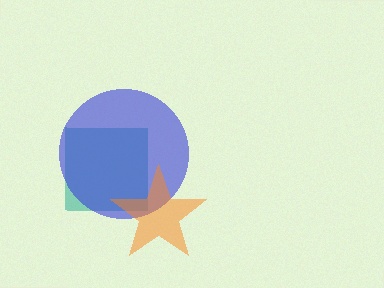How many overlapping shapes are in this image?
There are 3 overlapping shapes in the image.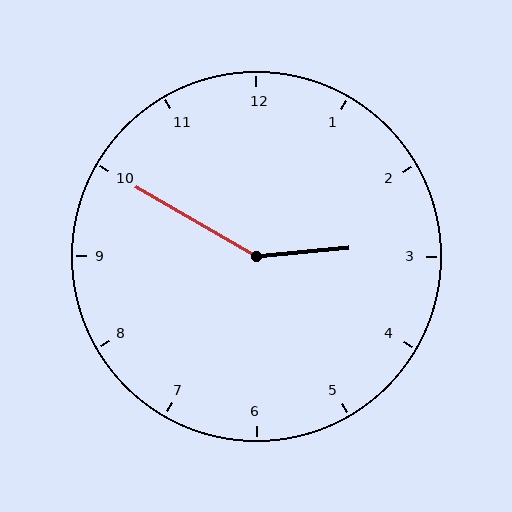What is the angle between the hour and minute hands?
Approximately 145 degrees.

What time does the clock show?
2:50.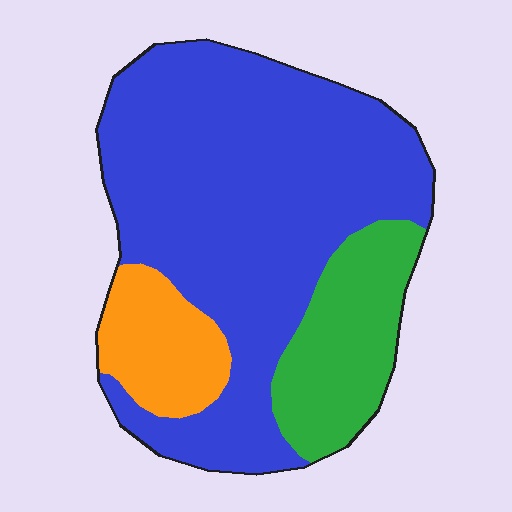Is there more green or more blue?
Blue.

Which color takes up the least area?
Orange, at roughly 10%.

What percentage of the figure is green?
Green covers roughly 20% of the figure.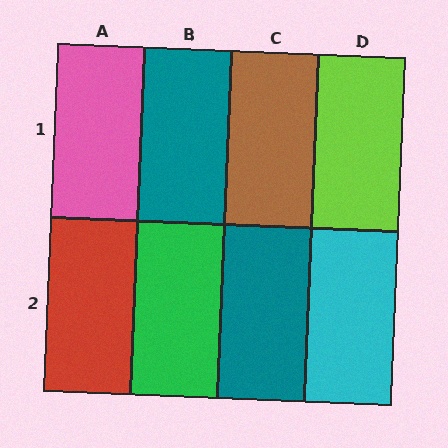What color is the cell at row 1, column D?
Lime.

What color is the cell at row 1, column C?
Brown.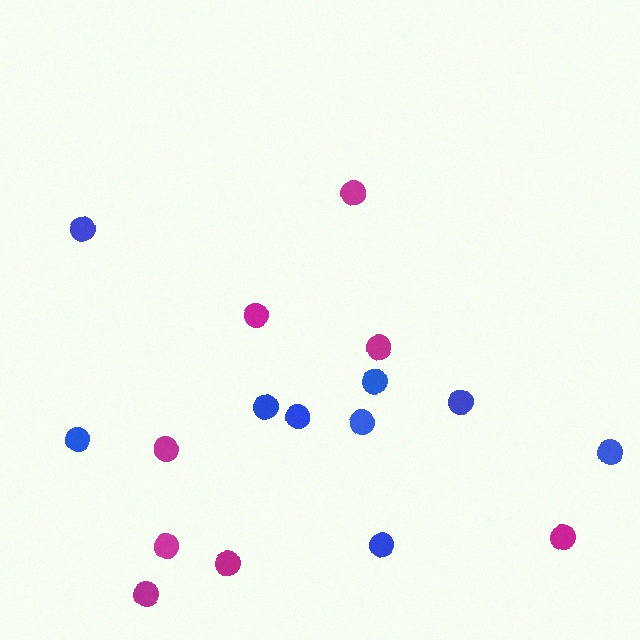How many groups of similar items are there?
There are 2 groups: one group of magenta circles (8) and one group of blue circles (9).